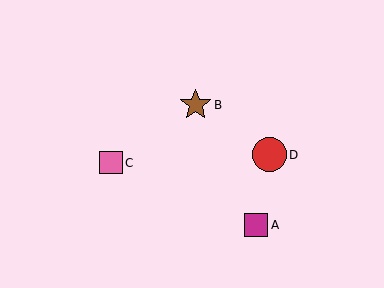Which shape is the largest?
The red circle (labeled D) is the largest.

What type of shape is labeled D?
Shape D is a red circle.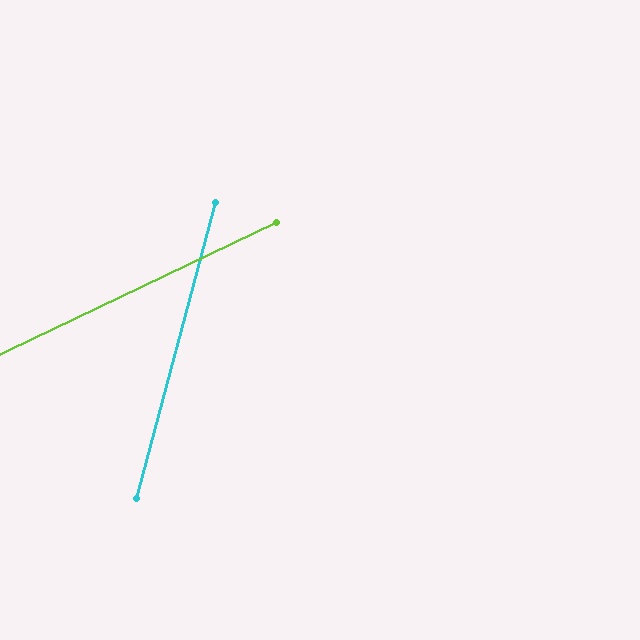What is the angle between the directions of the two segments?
Approximately 50 degrees.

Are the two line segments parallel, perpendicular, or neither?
Neither parallel nor perpendicular — they differ by about 50°.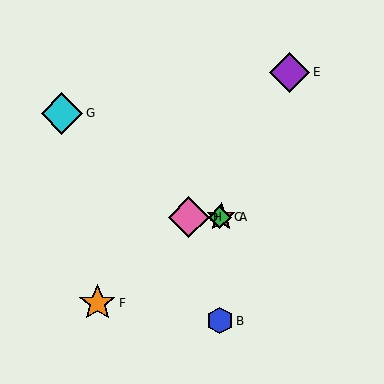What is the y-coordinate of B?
Object B is at y≈321.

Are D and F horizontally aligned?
No, D is at y≈217 and F is at y≈303.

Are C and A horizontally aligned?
Yes, both are at y≈217.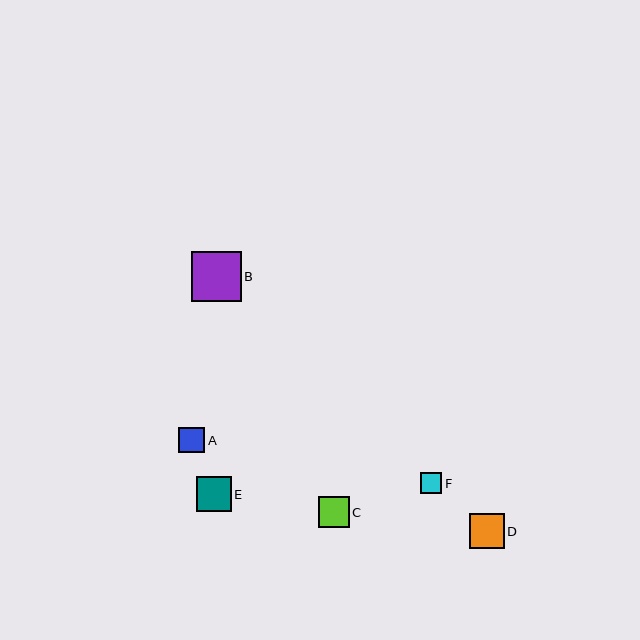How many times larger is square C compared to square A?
Square C is approximately 1.2 times the size of square A.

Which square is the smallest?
Square F is the smallest with a size of approximately 21 pixels.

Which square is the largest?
Square B is the largest with a size of approximately 50 pixels.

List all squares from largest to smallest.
From largest to smallest: B, D, E, C, A, F.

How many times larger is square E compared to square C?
Square E is approximately 1.1 times the size of square C.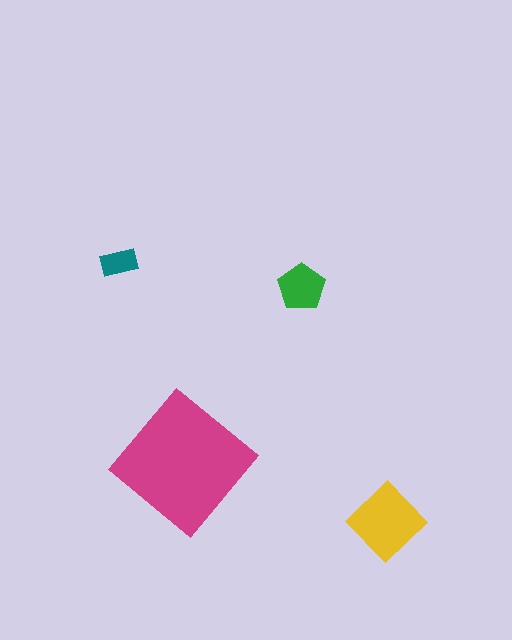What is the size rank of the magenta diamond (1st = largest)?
1st.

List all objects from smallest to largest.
The teal rectangle, the green pentagon, the yellow diamond, the magenta diamond.